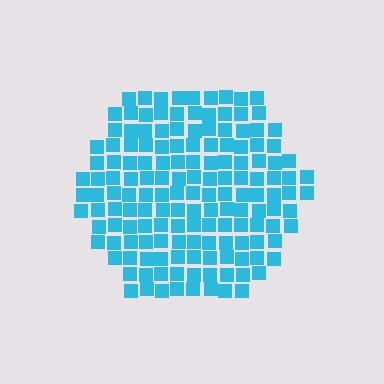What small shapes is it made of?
It is made of small squares.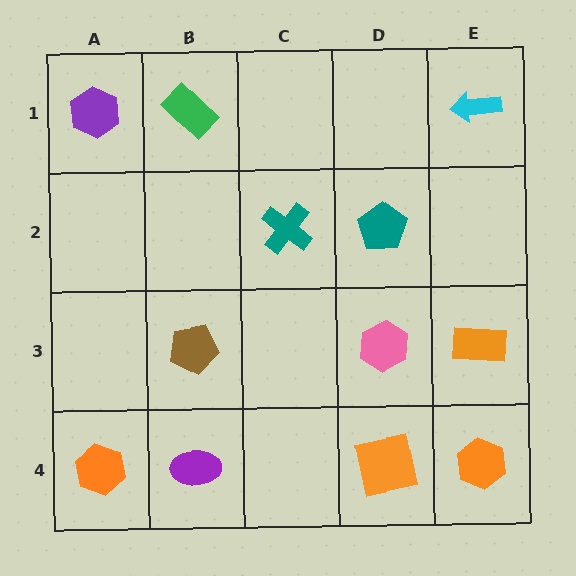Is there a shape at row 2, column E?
No, that cell is empty.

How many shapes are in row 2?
2 shapes.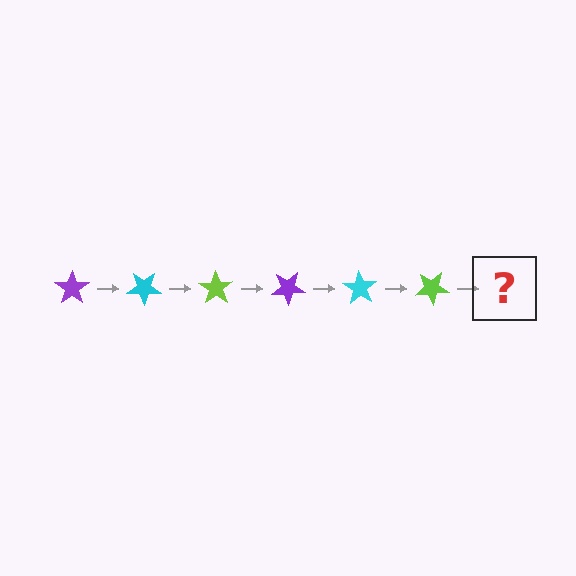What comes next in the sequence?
The next element should be a purple star, rotated 210 degrees from the start.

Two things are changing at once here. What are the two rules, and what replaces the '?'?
The two rules are that it rotates 35 degrees each step and the color cycles through purple, cyan, and lime. The '?' should be a purple star, rotated 210 degrees from the start.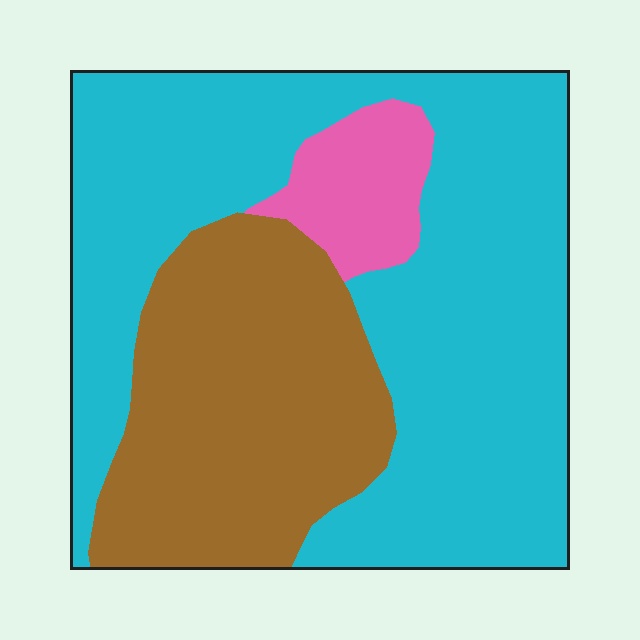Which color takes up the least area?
Pink, at roughly 10%.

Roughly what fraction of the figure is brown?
Brown takes up between a quarter and a half of the figure.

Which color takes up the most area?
Cyan, at roughly 60%.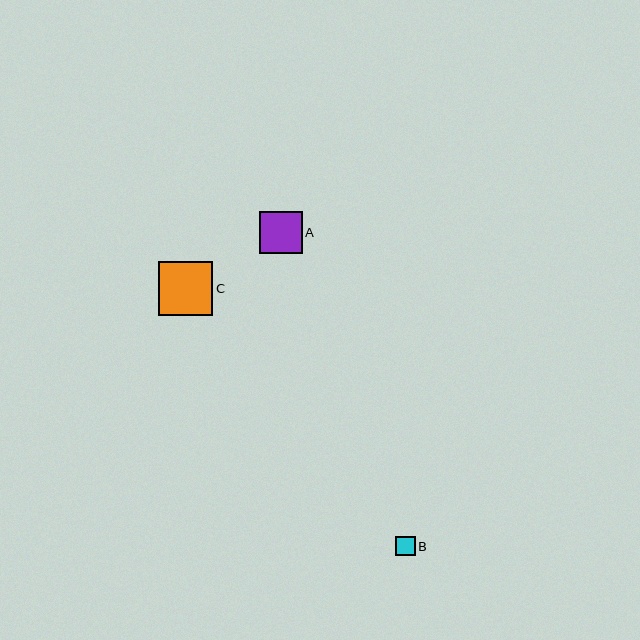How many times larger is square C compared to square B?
Square C is approximately 2.8 times the size of square B.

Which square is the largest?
Square C is the largest with a size of approximately 54 pixels.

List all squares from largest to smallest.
From largest to smallest: C, A, B.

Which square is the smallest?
Square B is the smallest with a size of approximately 20 pixels.